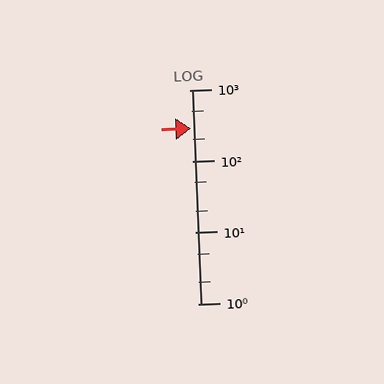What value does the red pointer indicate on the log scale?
The pointer indicates approximately 290.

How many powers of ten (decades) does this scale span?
The scale spans 3 decades, from 1 to 1000.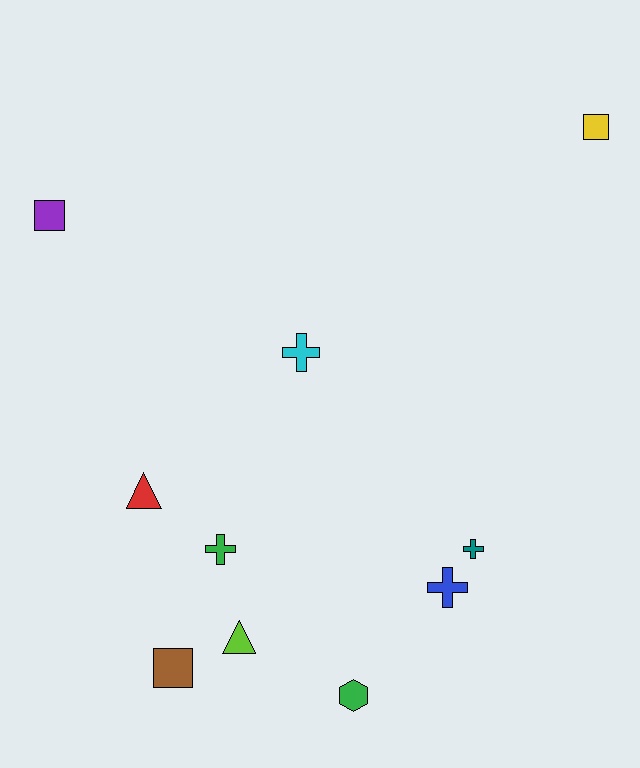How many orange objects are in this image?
There are no orange objects.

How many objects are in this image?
There are 10 objects.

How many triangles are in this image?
There are 2 triangles.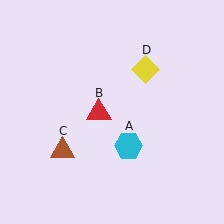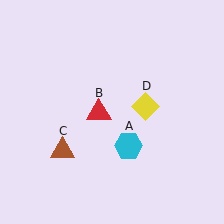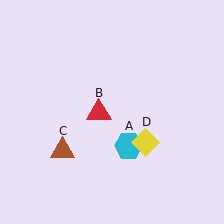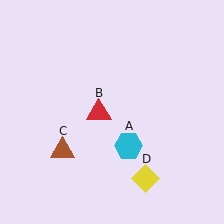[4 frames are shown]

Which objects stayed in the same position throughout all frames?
Cyan hexagon (object A) and red triangle (object B) and brown triangle (object C) remained stationary.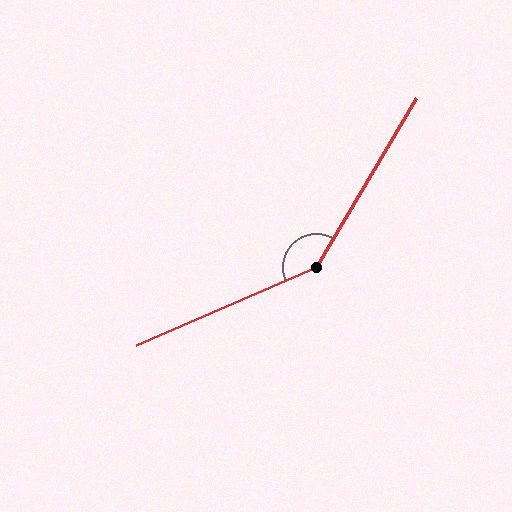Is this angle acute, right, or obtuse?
It is obtuse.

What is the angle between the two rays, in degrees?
Approximately 144 degrees.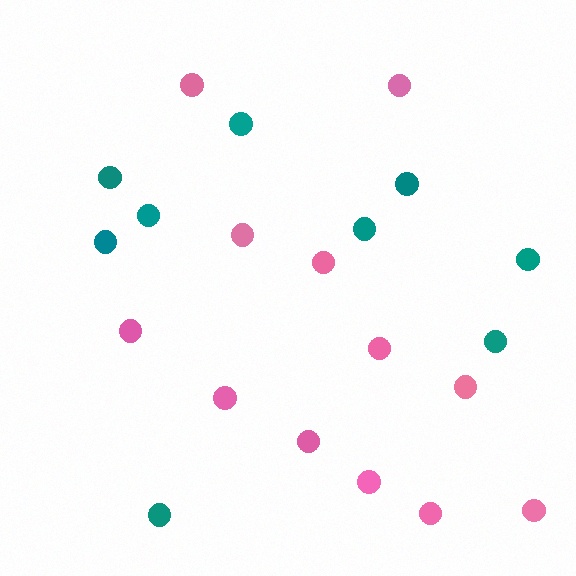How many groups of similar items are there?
There are 2 groups: one group of teal circles (9) and one group of pink circles (12).